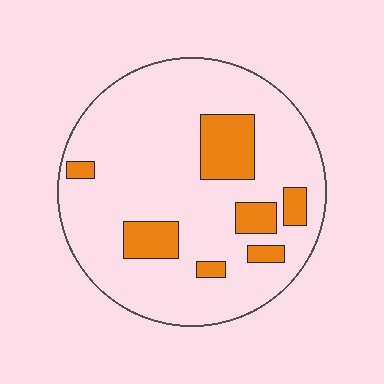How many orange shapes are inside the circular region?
7.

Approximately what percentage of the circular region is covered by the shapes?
Approximately 15%.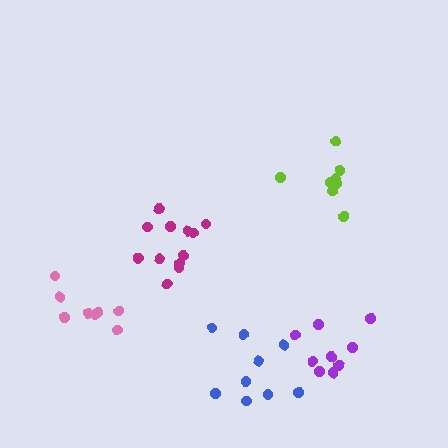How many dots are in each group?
Group 1: 12 dots, Group 2: 8 dots, Group 3: 8 dots, Group 4: 9 dots, Group 5: 9 dots (46 total).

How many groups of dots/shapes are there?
There are 5 groups.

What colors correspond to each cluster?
The clusters are colored: magenta, lime, pink, blue, purple.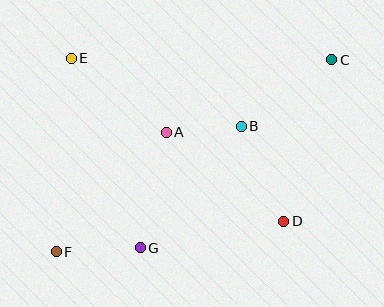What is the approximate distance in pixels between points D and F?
The distance between D and F is approximately 230 pixels.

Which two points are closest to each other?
Points A and B are closest to each other.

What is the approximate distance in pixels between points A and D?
The distance between A and D is approximately 148 pixels.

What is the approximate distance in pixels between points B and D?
The distance between B and D is approximately 105 pixels.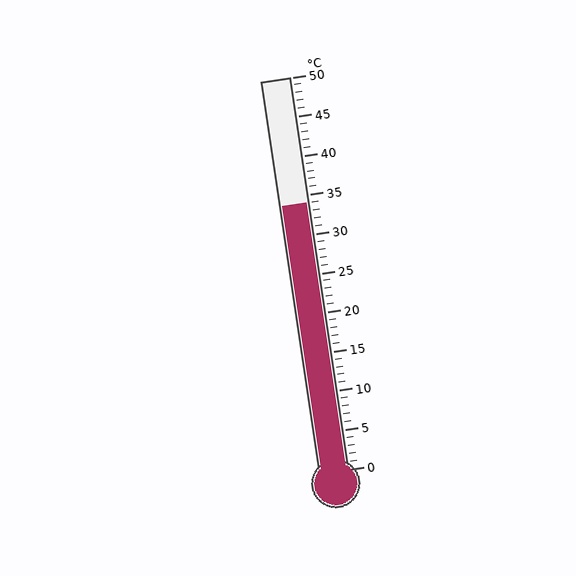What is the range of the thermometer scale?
The thermometer scale ranges from 0°C to 50°C.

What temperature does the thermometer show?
The thermometer shows approximately 34°C.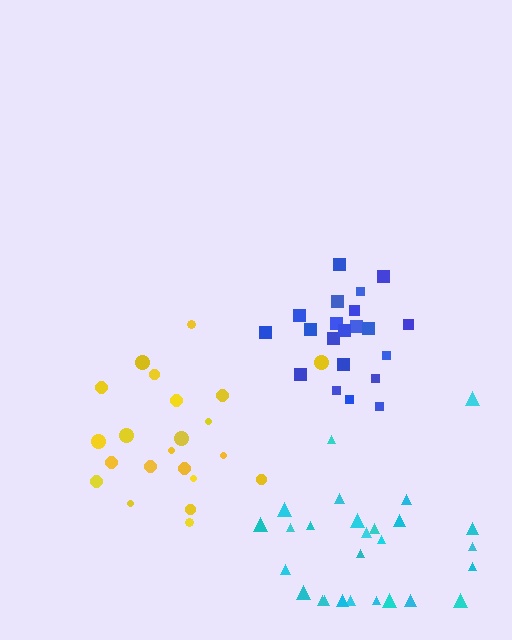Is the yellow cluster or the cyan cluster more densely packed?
Yellow.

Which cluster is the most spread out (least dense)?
Cyan.